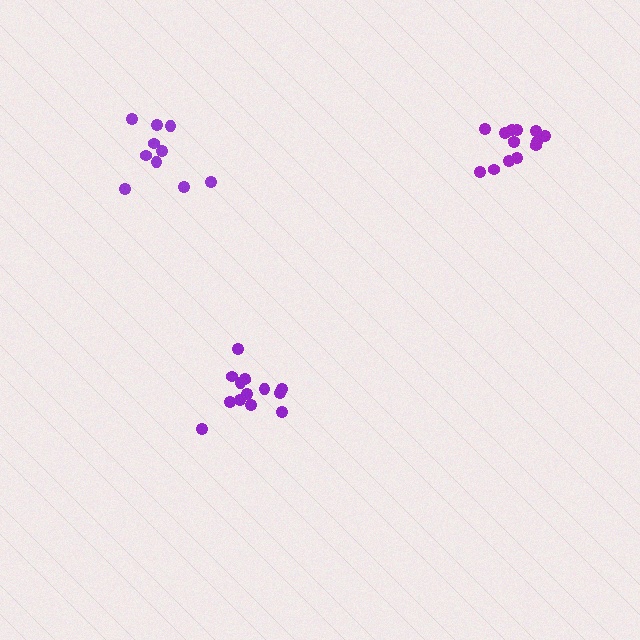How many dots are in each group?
Group 1: 10 dots, Group 2: 14 dots, Group 3: 14 dots (38 total).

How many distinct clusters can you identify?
There are 3 distinct clusters.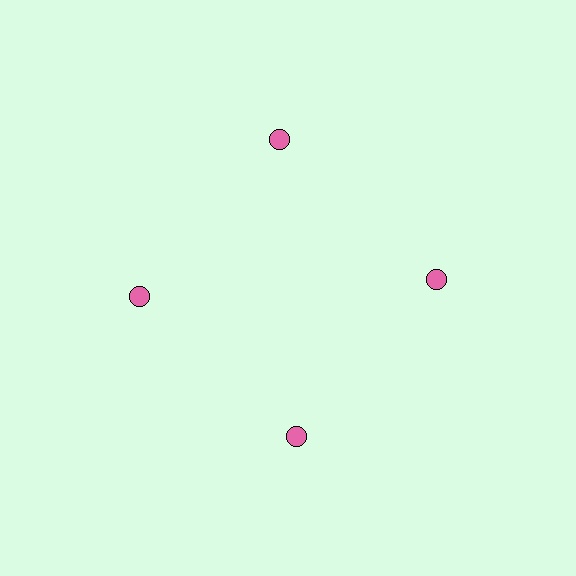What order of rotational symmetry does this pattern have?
This pattern has 4-fold rotational symmetry.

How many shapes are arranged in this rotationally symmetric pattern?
There are 4 shapes, arranged in 4 groups of 1.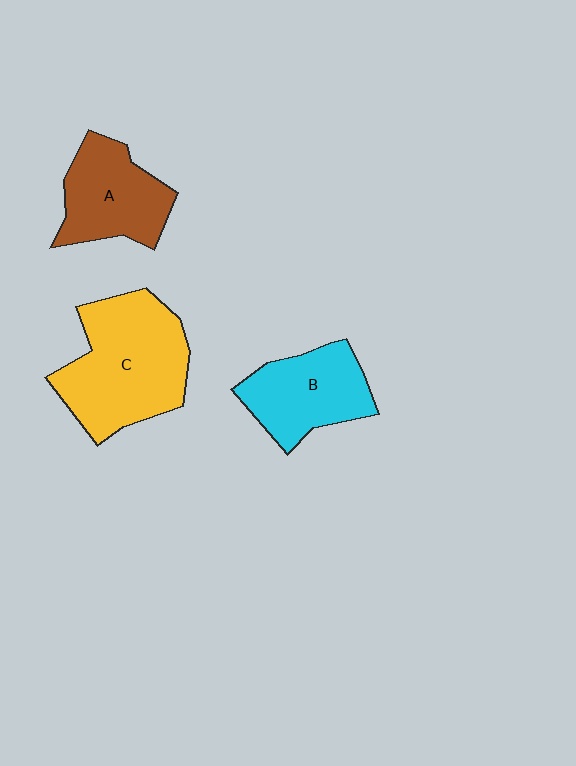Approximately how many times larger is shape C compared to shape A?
Approximately 1.5 times.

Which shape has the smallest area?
Shape A (brown).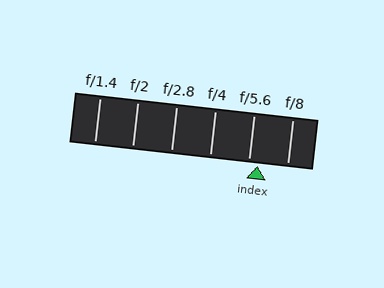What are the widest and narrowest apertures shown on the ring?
The widest aperture shown is f/1.4 and the narrowest is f/8.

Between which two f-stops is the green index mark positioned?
The index mark is between f/5.6 and f/8.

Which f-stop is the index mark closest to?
The index mark is closest to f/5.6.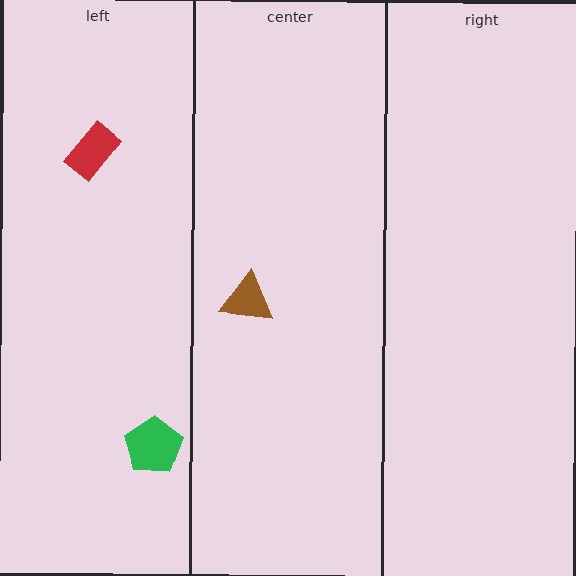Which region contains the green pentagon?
The left region.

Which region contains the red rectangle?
The left region.